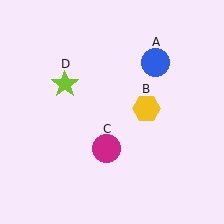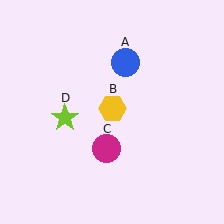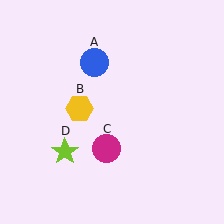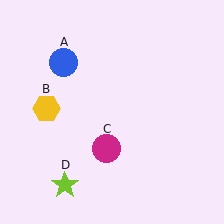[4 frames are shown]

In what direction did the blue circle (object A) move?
The blue circle (object A) moved left.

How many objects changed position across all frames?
3 objects changed position: blue circle (object A), yellow hexagon (object B), lime star (object D).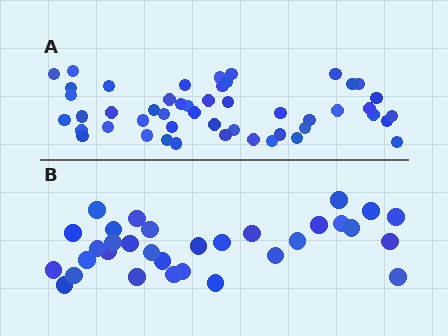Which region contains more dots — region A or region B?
Region A (the top region) has more dots.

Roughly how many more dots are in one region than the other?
Region A has approximately 15 more dots than region B.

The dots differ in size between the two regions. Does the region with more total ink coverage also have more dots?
No. Region B has more total ink coverage because its dots are larger, but region A actually contains more individual dots. Total area can be misleading — the number of items is what matters here.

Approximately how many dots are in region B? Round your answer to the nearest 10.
About 30 dots. (The exact count is 32, which rounds to 30.)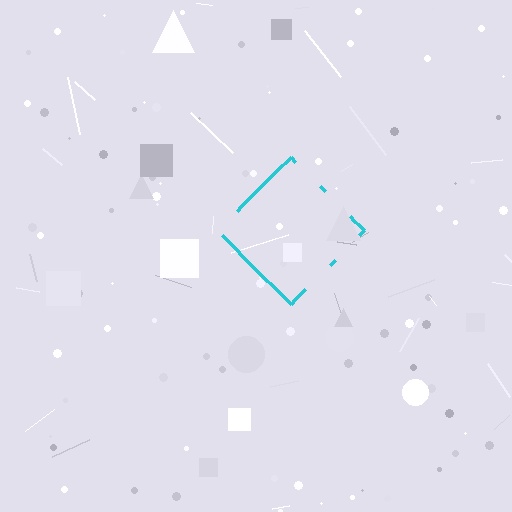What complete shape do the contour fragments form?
The contour fragments form a diamond.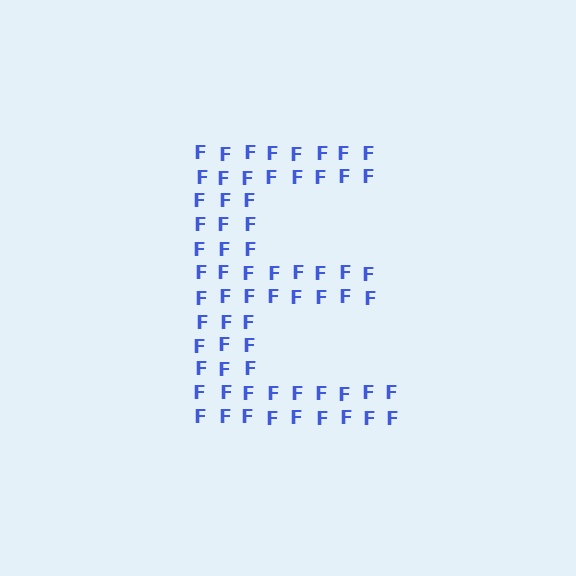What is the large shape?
The large shape is the letter E.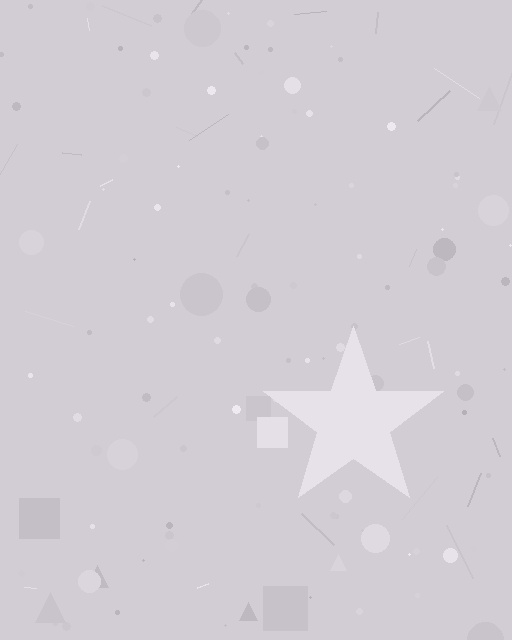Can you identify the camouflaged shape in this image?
The camouflaged shape is a star.